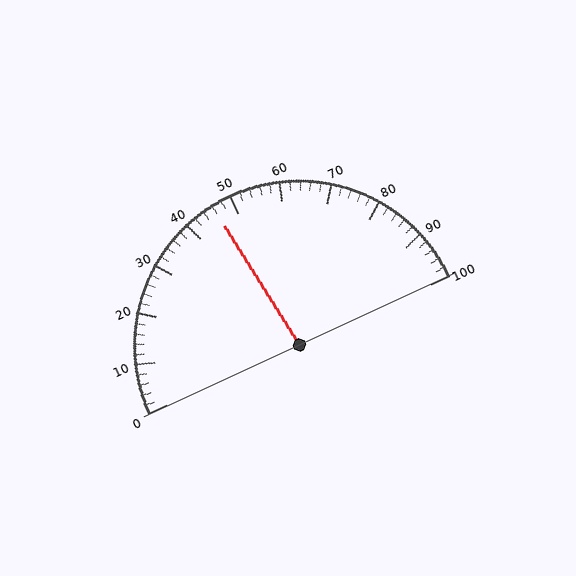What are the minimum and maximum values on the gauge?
The gauge ranges from 0 to 100.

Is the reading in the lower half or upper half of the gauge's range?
The reading is in the lower half of the range (0 to 100).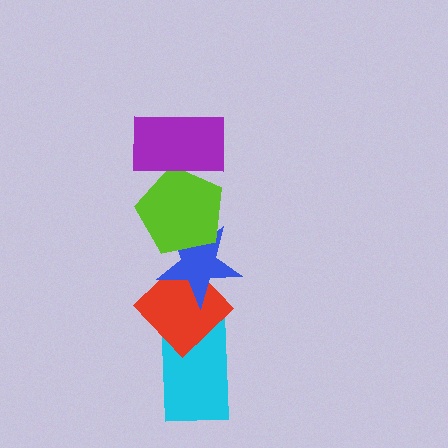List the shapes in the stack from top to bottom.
From top to bottom: the purple rectangle, the lime pentagon, the blue star, the red diamond, the cyan rectangle.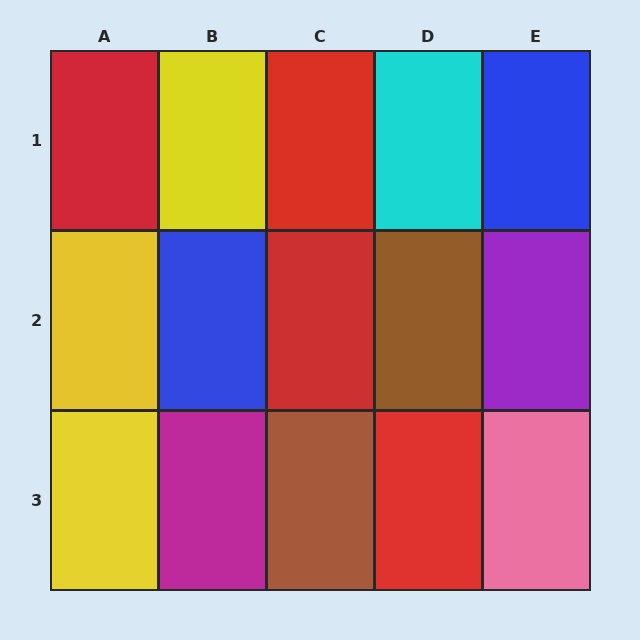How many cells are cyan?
1 cell is cyan.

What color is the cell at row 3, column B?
Magenta.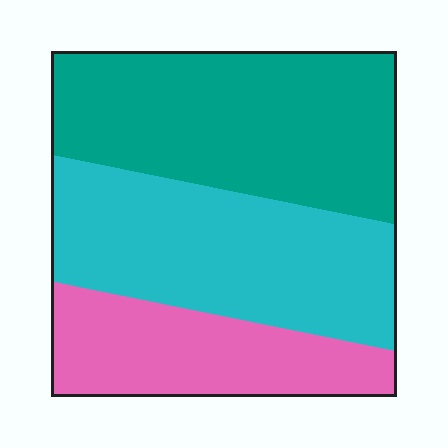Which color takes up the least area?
Pink, at roughly 25%.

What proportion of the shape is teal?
Teal takes up about two fifths (2/5) of the shape.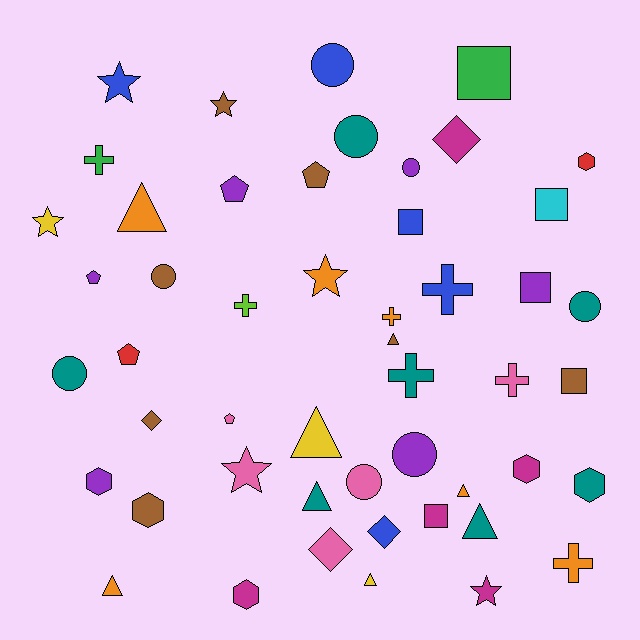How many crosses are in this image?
There are 7 crosses.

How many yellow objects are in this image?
There are 3 yellow objects.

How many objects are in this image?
There are 50 objects.